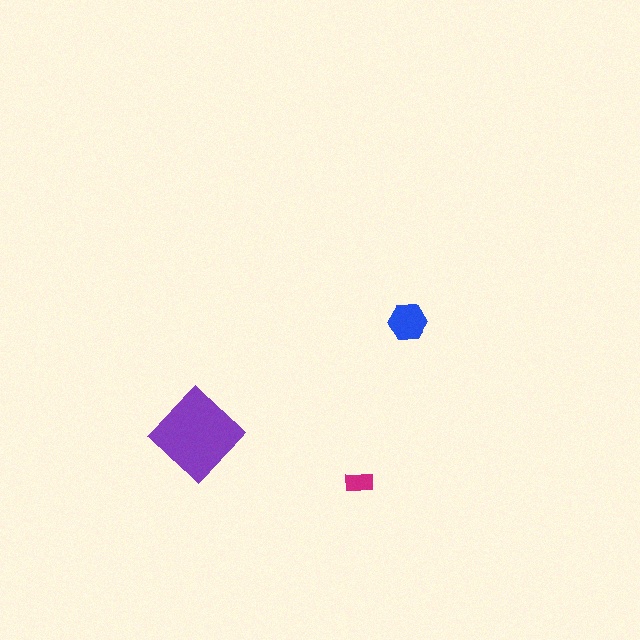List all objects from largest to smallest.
The purple diamond, the blue hexagon, the magenta rectangle.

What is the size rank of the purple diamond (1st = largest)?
1st.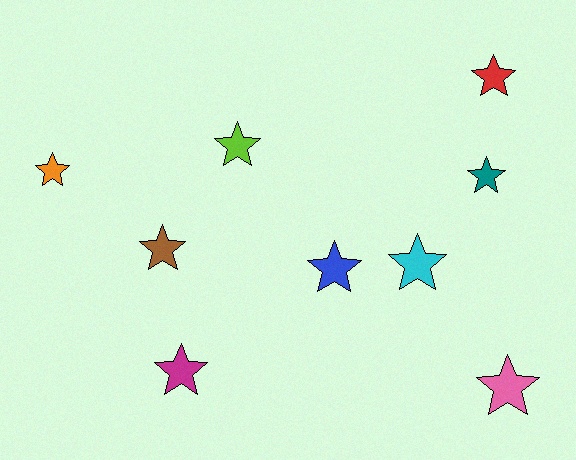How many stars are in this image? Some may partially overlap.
There are 9 stars.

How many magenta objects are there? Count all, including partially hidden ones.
There is 1 magenta object.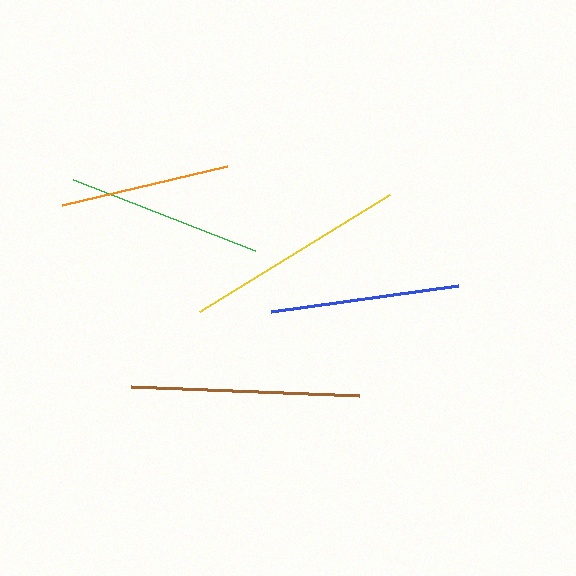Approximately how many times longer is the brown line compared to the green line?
The brown line is approximately 1.2 times the length of the green line.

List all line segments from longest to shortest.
From longest to shortest: brown, yellow, green, blue, orange.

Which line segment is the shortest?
The orange line is the shortest at approximately 170 pixels.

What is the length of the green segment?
The green segment is approximately 196 pixels long.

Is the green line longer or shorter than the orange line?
The green line is longer than the orange line.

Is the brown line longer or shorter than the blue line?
The brown line is longer than the blue line.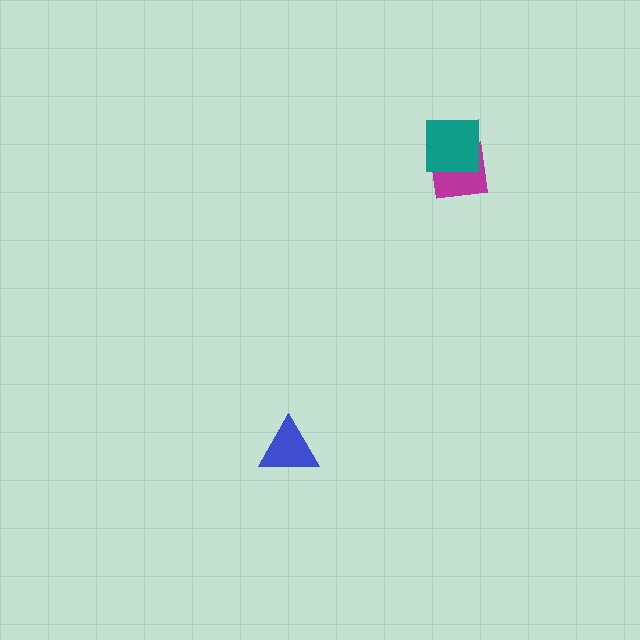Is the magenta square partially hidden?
Yes, it is partially covered by another shape.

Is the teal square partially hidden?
No, no other shape covers it.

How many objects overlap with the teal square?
1 object overlaps with the teal square.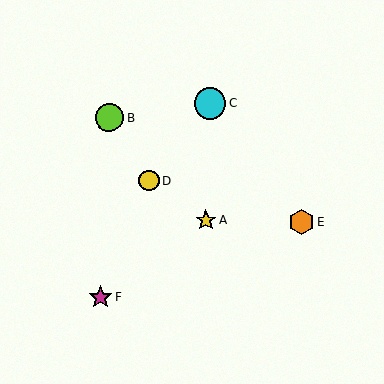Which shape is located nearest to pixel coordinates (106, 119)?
The lime circle (labeled B) at (109, 118) is nearest to that location.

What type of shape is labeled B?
Shape B is a lime circle.